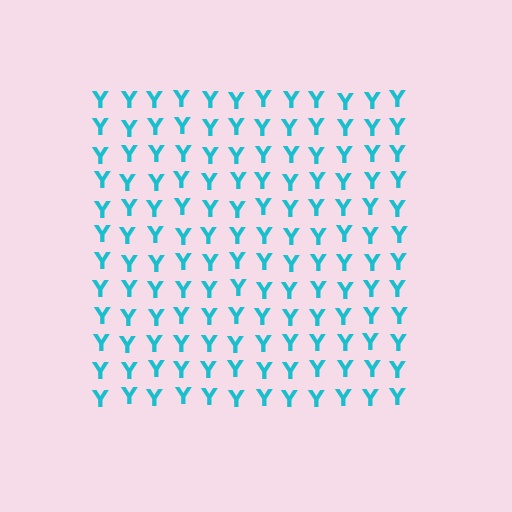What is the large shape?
The large shape is a square.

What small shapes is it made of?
It is made of small letter Y's.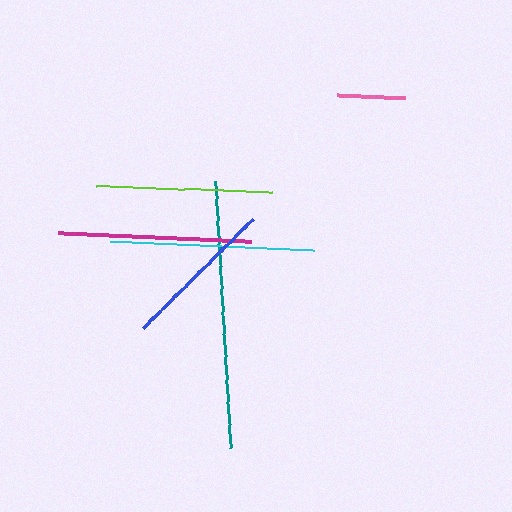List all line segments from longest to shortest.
From longest to shortest: teal, cyan, magenta, lime, blue, pink.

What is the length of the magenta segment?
The magenta segment is approximately 193 pixels long.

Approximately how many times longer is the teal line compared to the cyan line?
The teal line is approximately 1.3 times the length of the cyan line.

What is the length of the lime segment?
The lime segment is approximately 176 pixels long.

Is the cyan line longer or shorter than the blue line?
The cyan line is longer than the blue line.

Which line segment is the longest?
The teal line is the longest at approximately 268 pixels.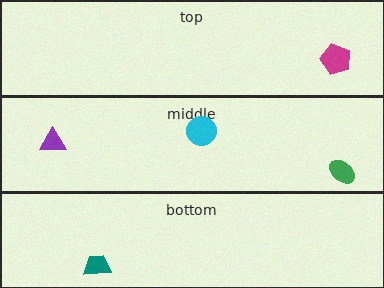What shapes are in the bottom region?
The teal trapezoid.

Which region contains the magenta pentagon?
The top region.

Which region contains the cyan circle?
The middle region.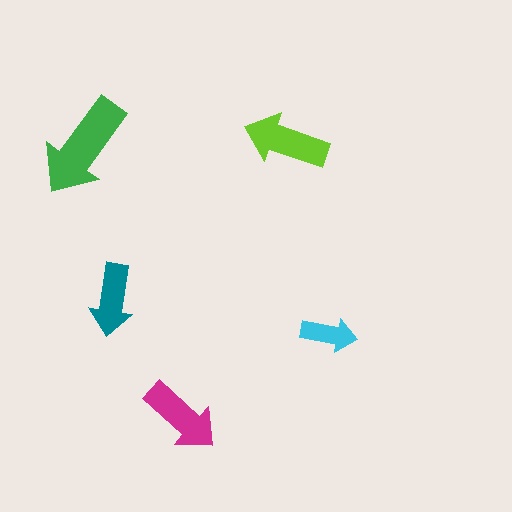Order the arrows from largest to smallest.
the green one, the lime one, the magenta one, the teal one, the cyan one.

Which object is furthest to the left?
The green arrow is leftmost.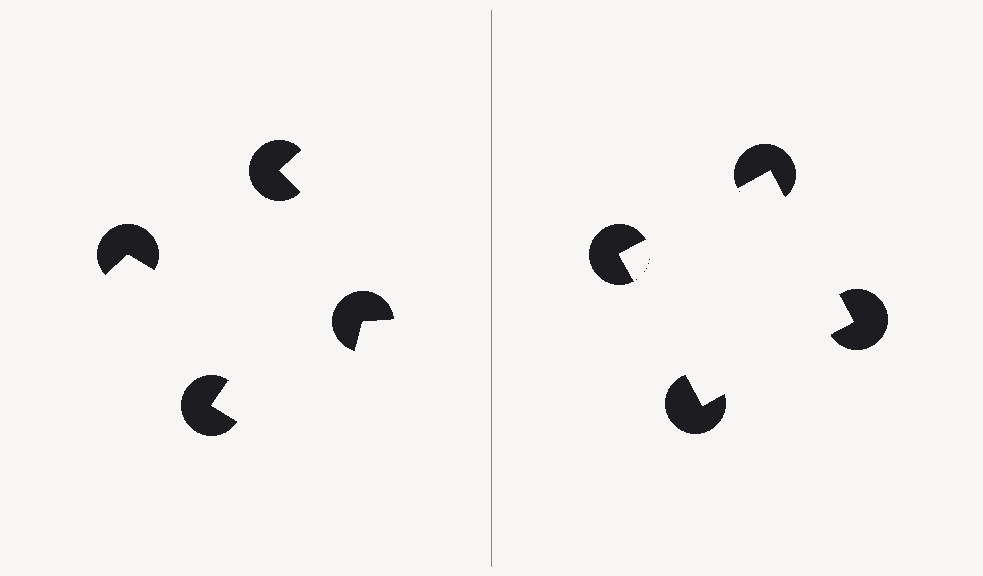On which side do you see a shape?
An illusory square appears on the right side. On the left side the wedge cuts are rotated, so no coherent shape forms.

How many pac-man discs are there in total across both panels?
8 — 4 on each side.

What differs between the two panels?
The pac-man discs are positioned identically on both sides; only the wedge orientations differ. On the right they align to a square; on the left they are misaligned.